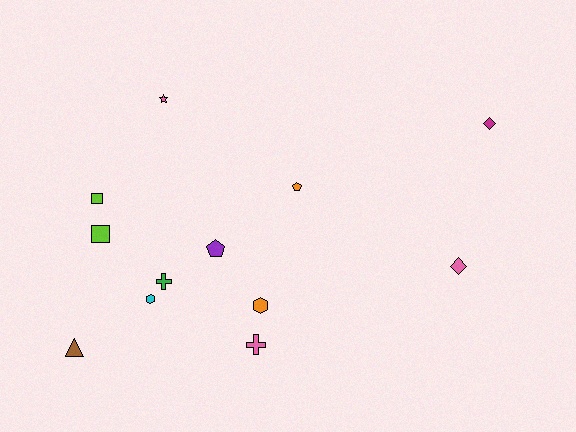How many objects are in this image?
There are 12 objects.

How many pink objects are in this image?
There are 3 pink objects.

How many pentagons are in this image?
There are 2 pentagons.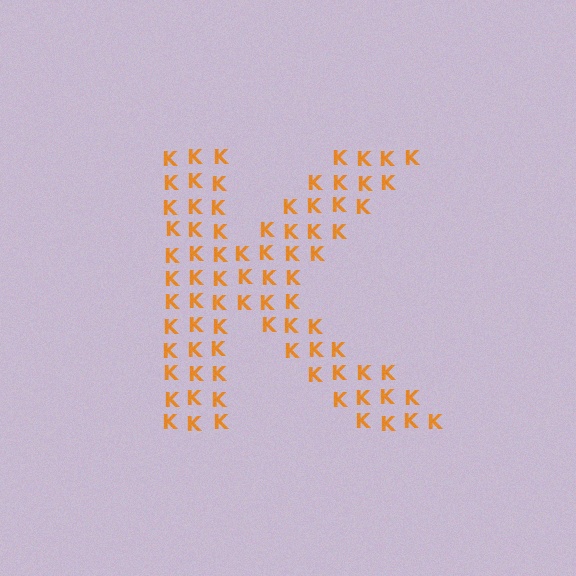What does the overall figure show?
The overall figure shows the letter K.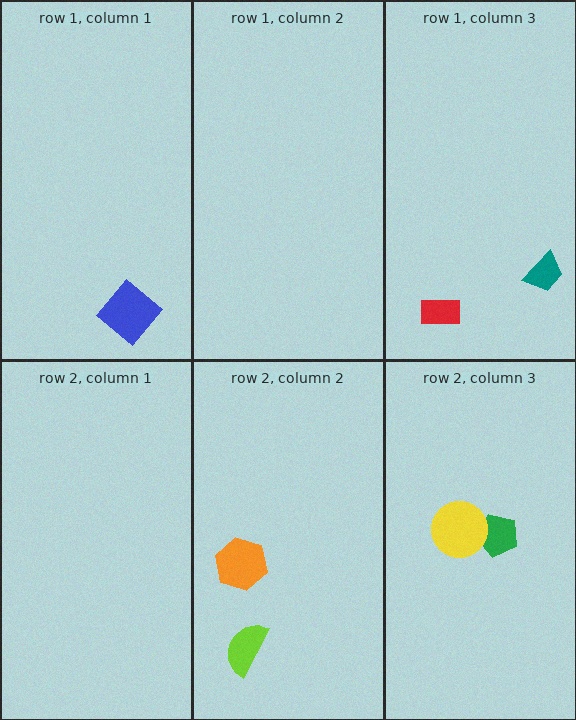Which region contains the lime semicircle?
The row 2, column 2 region.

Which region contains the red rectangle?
The row 1, column 3 region.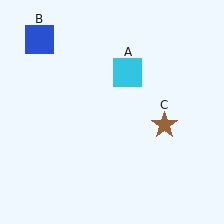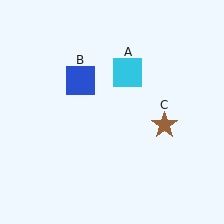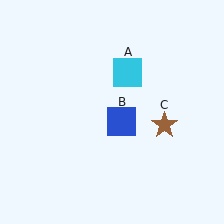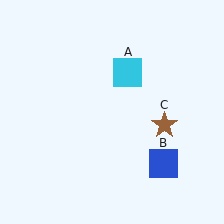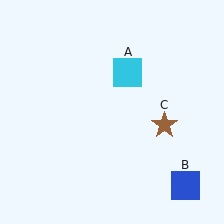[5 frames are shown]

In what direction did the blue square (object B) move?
The blue square (object B) moved down and to the right.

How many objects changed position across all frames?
1 object changed position: blue square (object B).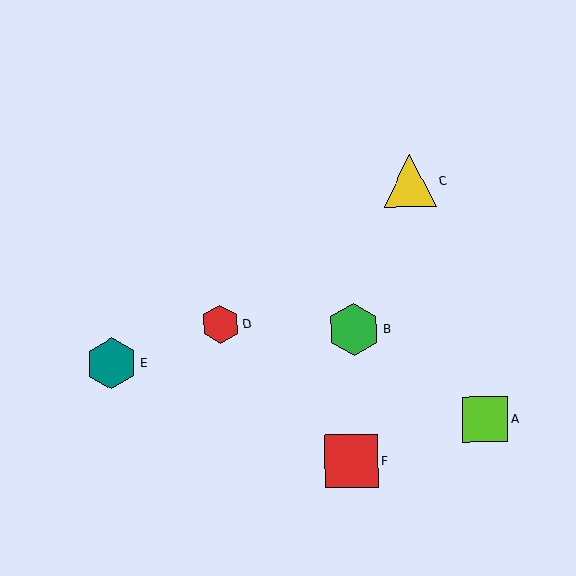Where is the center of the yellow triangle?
The center of the yellow triangle is at (410, 181).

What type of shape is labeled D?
Shape D is a red hexagon.